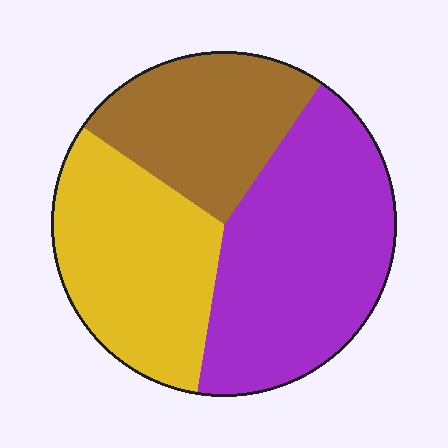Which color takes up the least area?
Brown, at roughly 25%.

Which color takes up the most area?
Purple, at roughly 45%.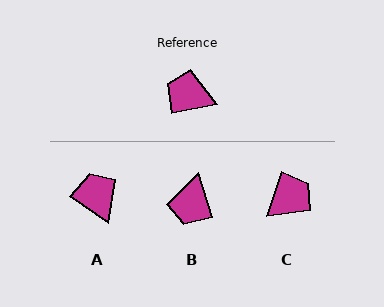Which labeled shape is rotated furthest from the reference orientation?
C, about 120 degrees away.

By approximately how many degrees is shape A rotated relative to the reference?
Approximately 46 degrees clockwise.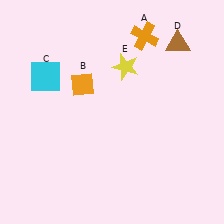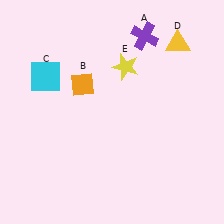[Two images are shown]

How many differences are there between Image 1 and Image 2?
There are 2 differences between the two images.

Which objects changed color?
A changed from orange to purple. D changed from brown to yellow.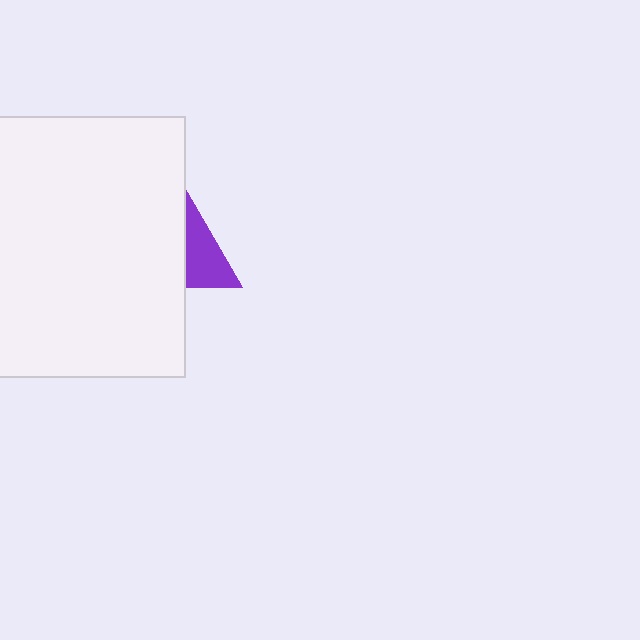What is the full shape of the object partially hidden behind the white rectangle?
The partially hidden object is a purple triangle.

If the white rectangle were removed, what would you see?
You would see the complete purple triangle.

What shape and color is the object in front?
The object in front is a white rectangle.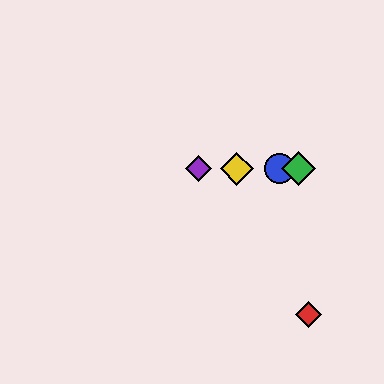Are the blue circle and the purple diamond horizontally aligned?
Yes, both are at y≈169.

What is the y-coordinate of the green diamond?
The green diamond is at y≈169.